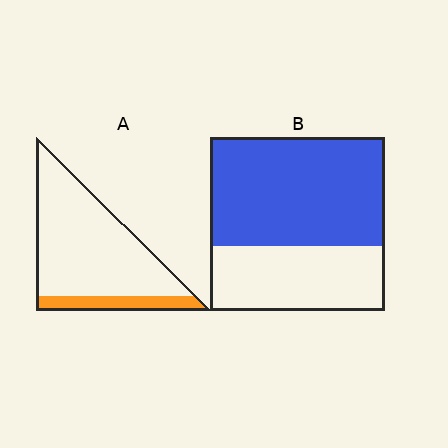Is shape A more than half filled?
No.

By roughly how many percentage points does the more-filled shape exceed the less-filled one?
By roughly 45 percentage points (B over A).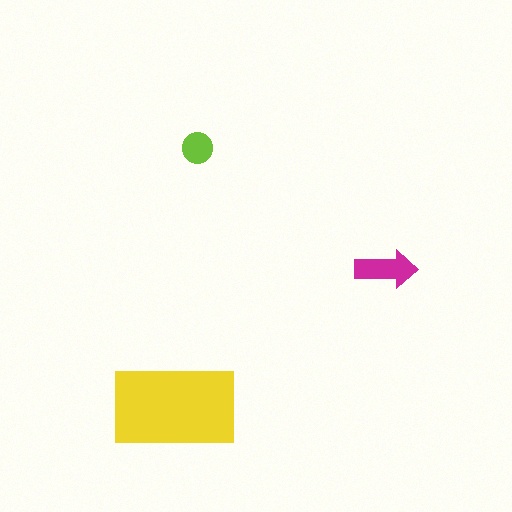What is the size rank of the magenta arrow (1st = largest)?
2nd.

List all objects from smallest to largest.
The lime circle, the magenta arrow, the yellow rectangle.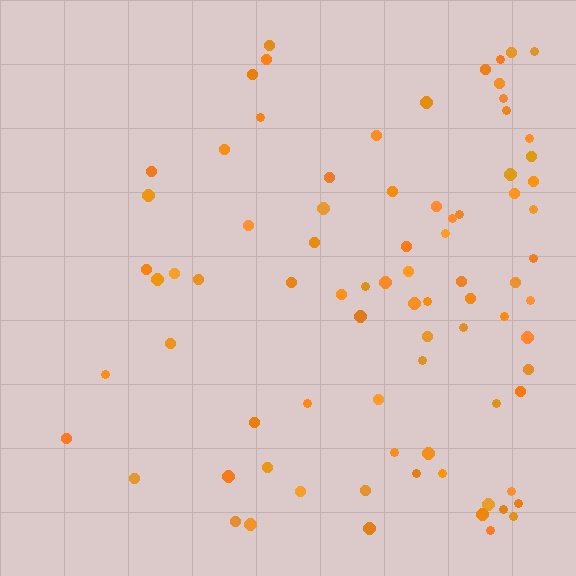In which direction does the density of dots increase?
From left to right, with the right side densest.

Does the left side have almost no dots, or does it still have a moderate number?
Still a moderate number, just noticeably fewer than the right.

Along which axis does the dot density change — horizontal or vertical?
Horizontal.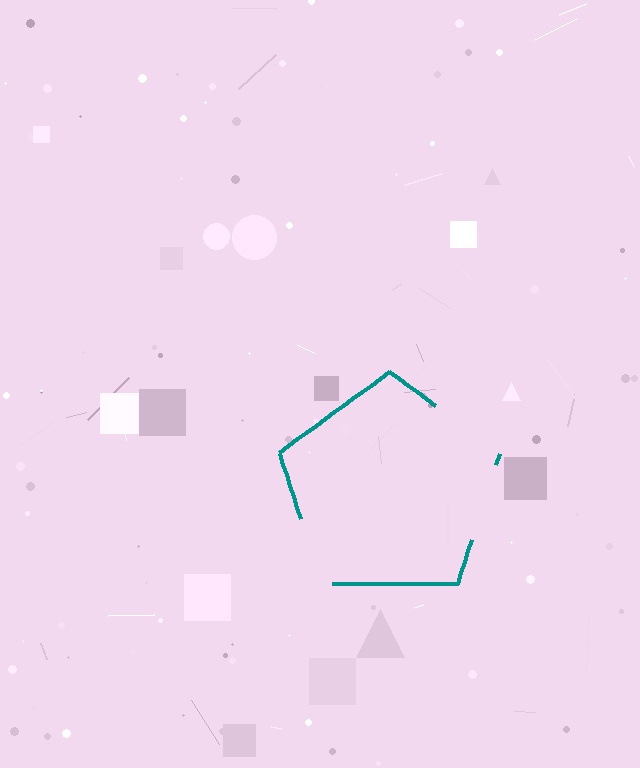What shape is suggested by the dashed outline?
The dashed outline suggests a pentagon.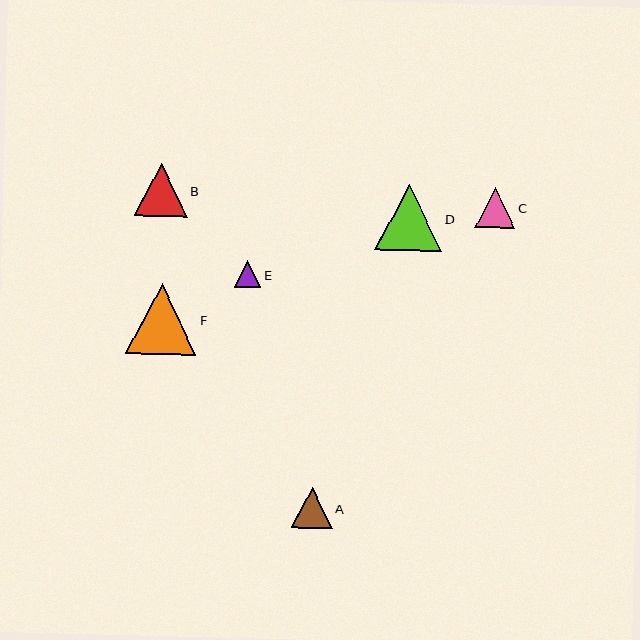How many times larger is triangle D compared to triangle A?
Triangle D is approximately 1.6 times the size of triangle A.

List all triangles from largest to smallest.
From largest to smallest: F, D, B, A, C, E.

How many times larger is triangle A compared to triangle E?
Triangle A is approximately 1.5 times the size of triangle E.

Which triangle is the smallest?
Triangle E is the smallest with a size of approximately 27 pixels.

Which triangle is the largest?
Triangle F is the largest with a size of approximately 71 pixels.